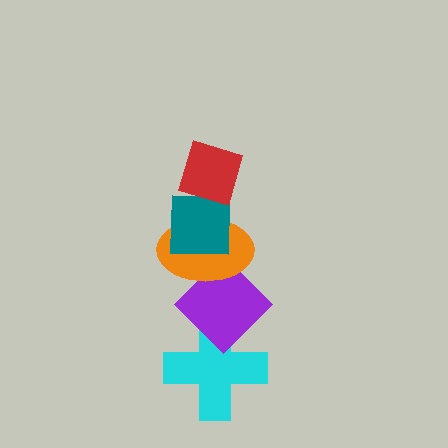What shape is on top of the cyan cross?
The purple diamond is on top of the cyan cross.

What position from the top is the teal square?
The teal square is 2nd from the top.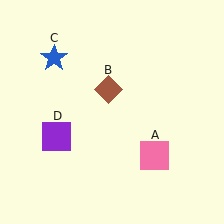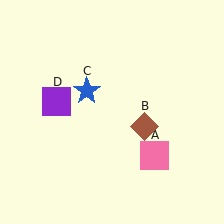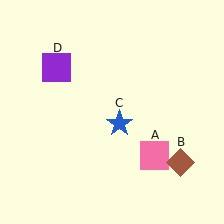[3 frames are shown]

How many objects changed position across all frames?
3 objects changed position: brown diamond (object B), blue star (object C), purple square (object D).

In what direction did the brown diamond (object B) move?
The brown diamond (object B) moved down and to the right.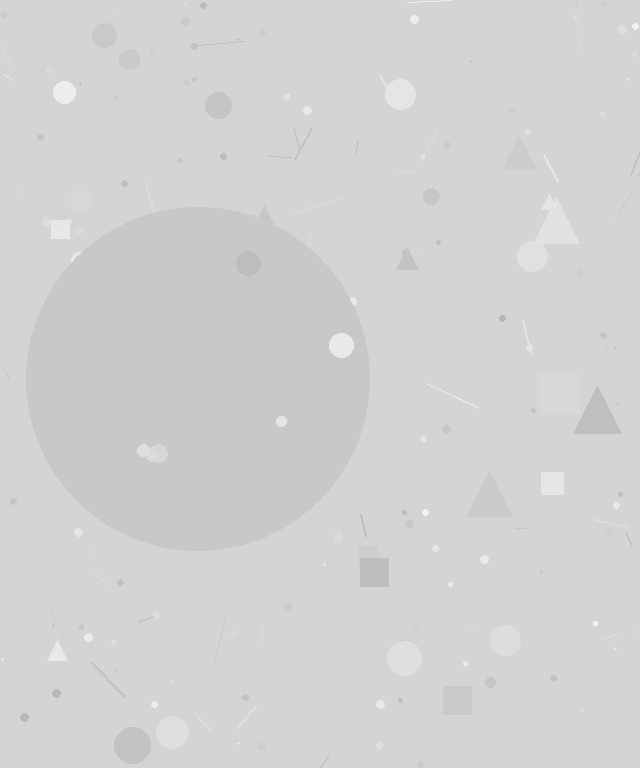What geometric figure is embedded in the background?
A circle is embedded in the background.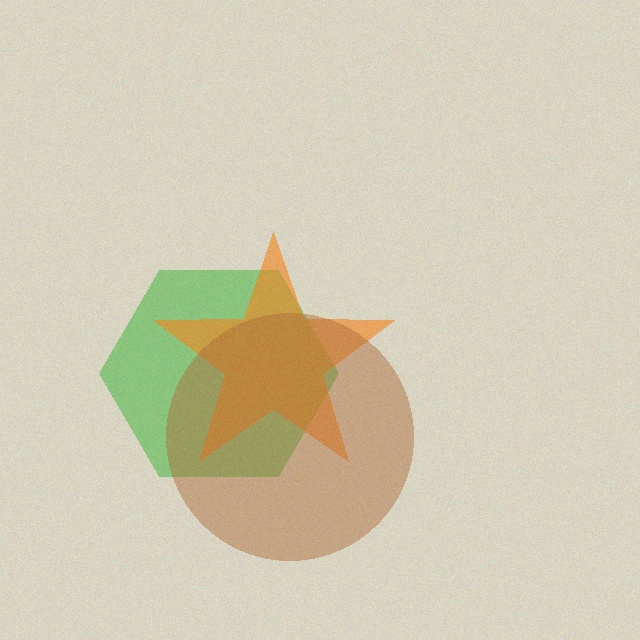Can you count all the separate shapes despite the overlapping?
Yes, there are 3 separate shapes.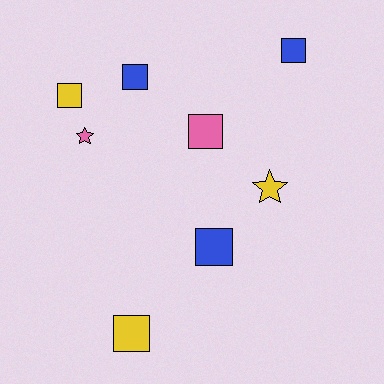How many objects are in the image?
There are 8 objects.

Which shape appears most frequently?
Square, with 6 objects.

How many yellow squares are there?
There are 2 yellow squares.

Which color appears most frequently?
Yellow, with 3 objects.